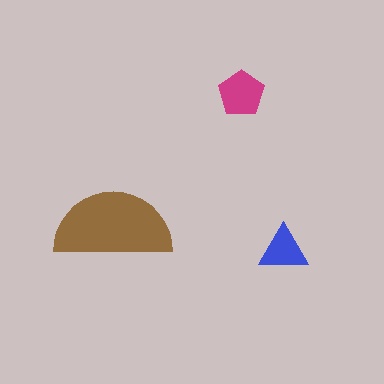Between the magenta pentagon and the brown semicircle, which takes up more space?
The brown semicircle.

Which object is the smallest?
The blue triangle.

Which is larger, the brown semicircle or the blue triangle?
The brown semicircle.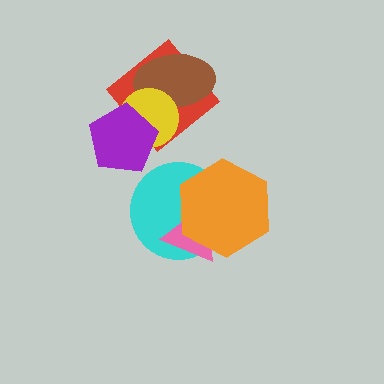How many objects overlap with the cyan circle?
2 objects overlap with the cyan circle.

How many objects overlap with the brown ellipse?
2 objects overlap with the brown ellipse.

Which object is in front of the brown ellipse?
The yellow circle is in front of the brown ellipse.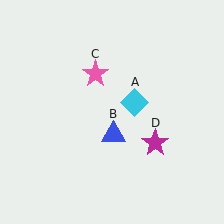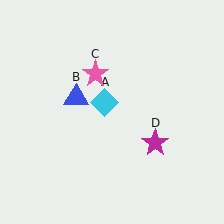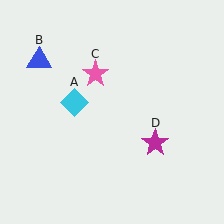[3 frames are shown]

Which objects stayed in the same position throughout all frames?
Pink star (object C) and magenta star (object D) remained stationary.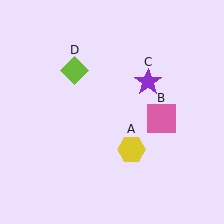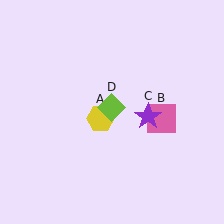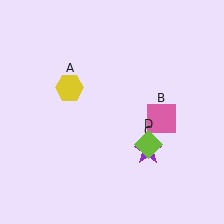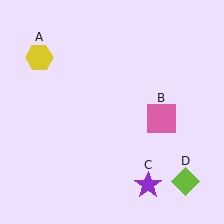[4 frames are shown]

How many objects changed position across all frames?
3 objects changed position: yellow hexagon (object A), purple star (object C), lime diamond (object D).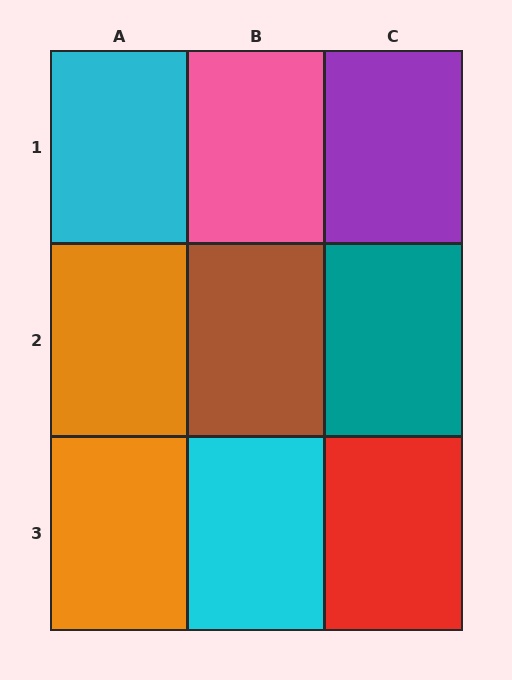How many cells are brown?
1 cell is brown.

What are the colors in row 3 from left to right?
Orange, cyan, red.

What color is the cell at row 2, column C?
Teal.